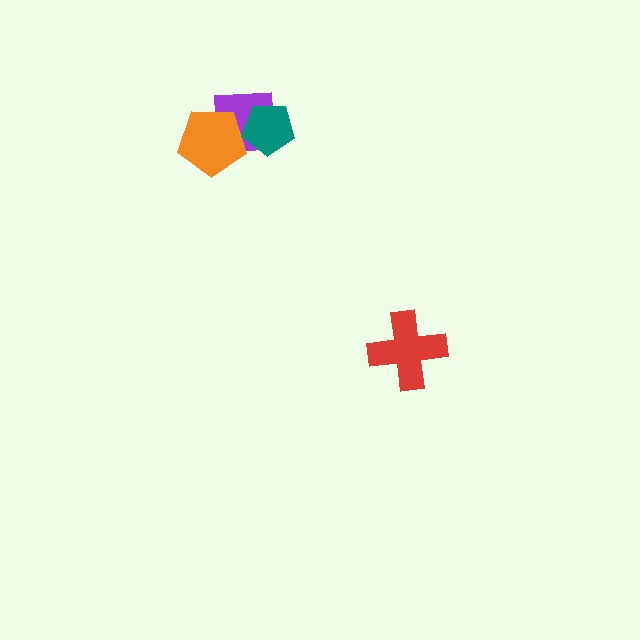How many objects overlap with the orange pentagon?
1 object overlaps with the orange pentagon.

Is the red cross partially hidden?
No, no other shape covers it.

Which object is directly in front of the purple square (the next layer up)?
The orange pentagon is directly in front of the purple square.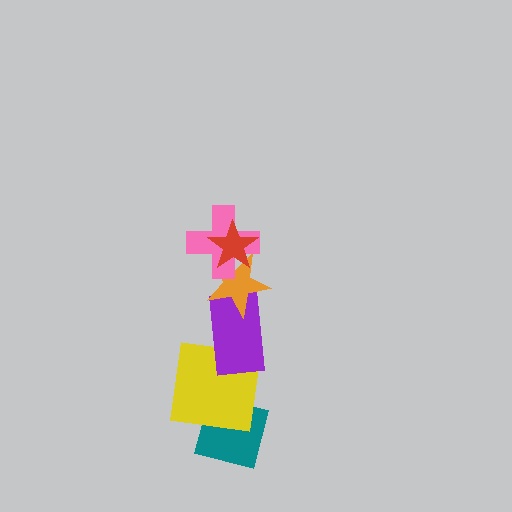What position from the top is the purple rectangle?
The purple rectangle is 4th from the top.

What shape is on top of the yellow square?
The purple rectangle is on top of the yellow square.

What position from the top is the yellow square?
The yellow square is 5th from the top.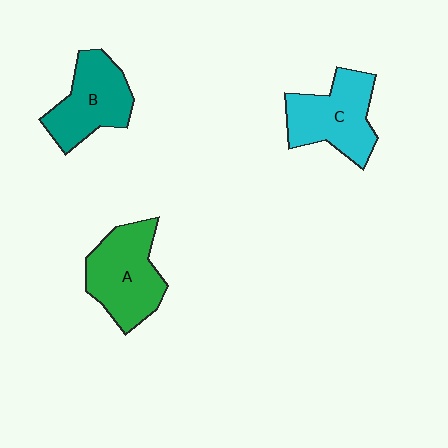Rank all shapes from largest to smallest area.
From largest to smallest: A (green), C (cyan), B (teal).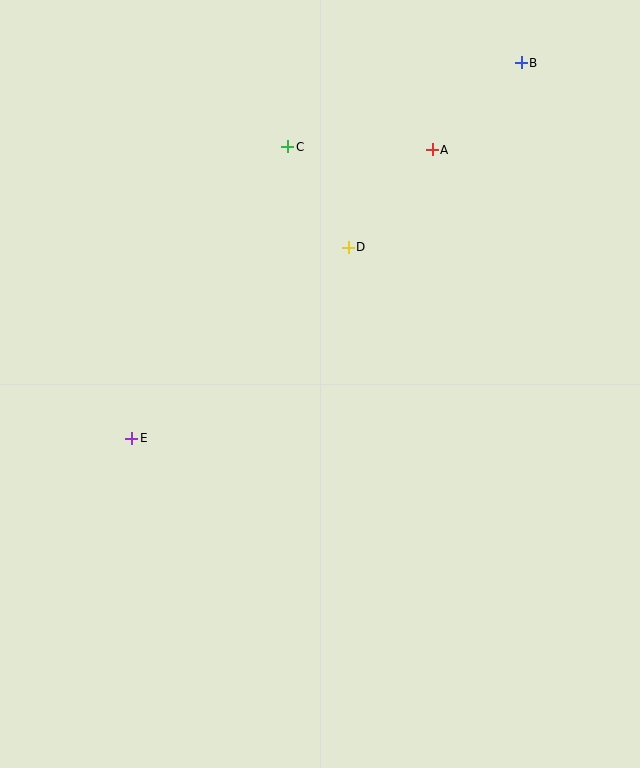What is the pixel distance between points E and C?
The distance between E and C is 331 pixels.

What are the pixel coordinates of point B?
Point B is at (521, 63).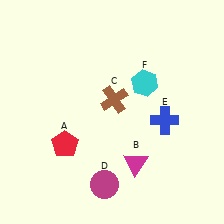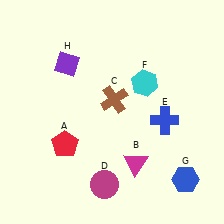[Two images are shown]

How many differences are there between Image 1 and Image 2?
There are 2 differences between the two images.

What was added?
A blue hexagon (G), a purple diamond (H) were added in Image 2.